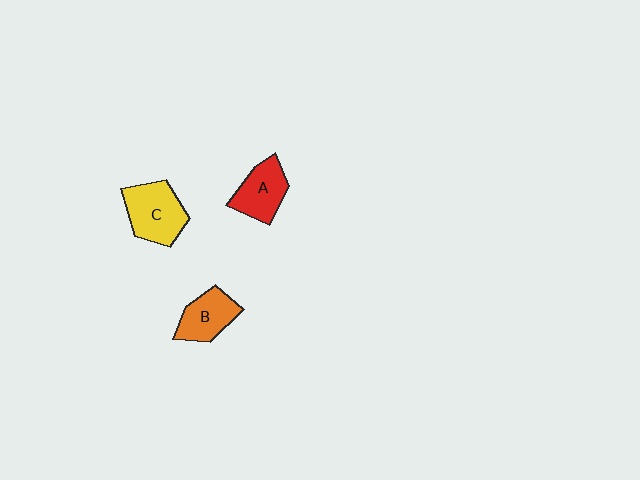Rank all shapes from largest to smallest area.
From largest to smallest: C (yellow), A (red), B (orange).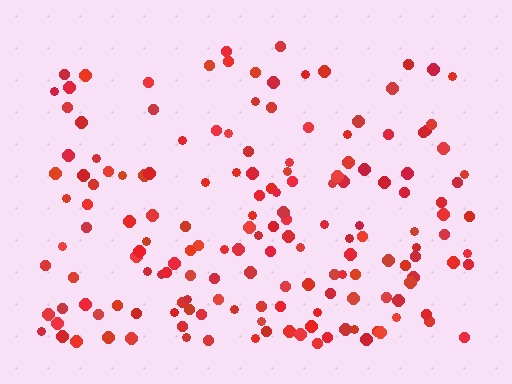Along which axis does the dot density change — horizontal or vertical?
Vertical.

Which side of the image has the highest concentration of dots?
The bottom.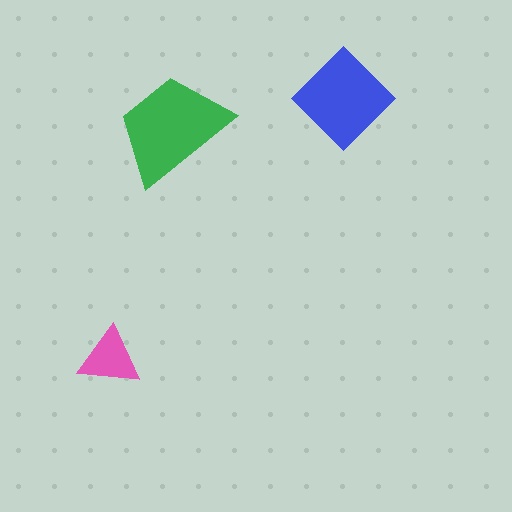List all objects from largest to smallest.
The green trapezoid, the blue diamond, the pink triangle.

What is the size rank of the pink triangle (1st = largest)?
3rd.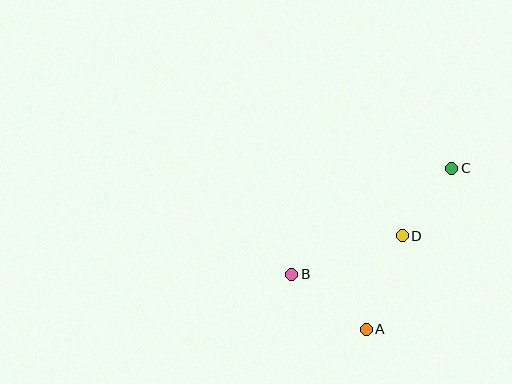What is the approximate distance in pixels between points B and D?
The distance between B and D is approximately 117 pixels.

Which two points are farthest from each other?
Points B and C are farthest from each other.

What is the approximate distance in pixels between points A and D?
The distance between A and D is approximately 100 pixels.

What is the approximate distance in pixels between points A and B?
The distance between A and B is approximately 93 pixels.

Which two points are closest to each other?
Points C and D are closest to each other.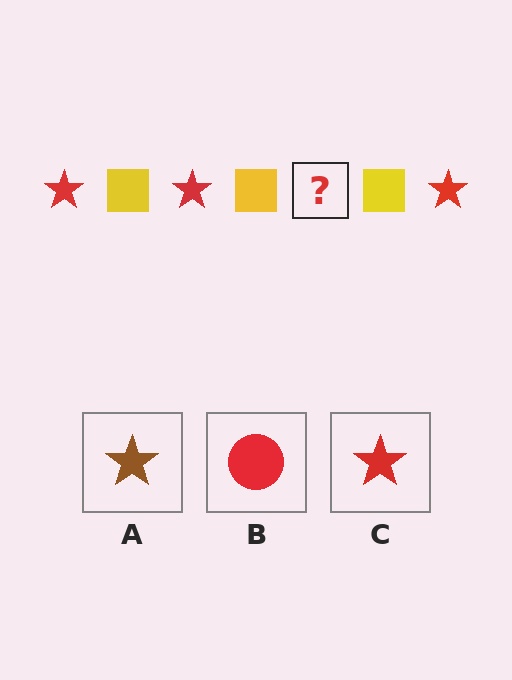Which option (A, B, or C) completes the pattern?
C.